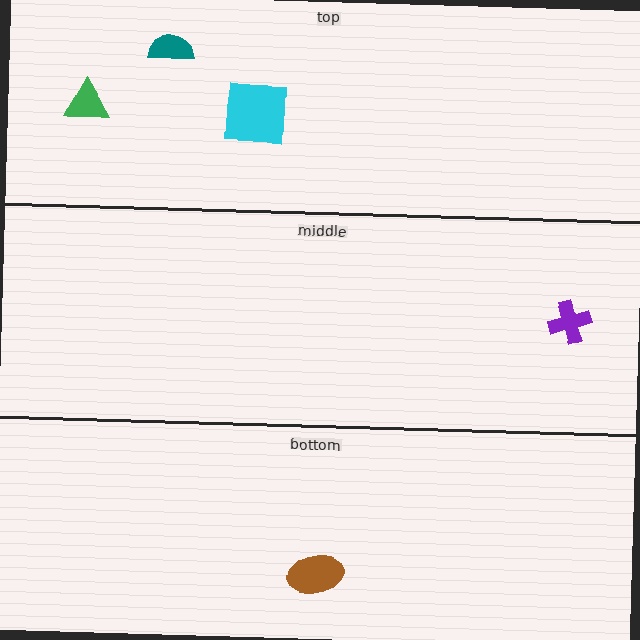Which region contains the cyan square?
The top region.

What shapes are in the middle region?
The purple cross.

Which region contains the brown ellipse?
The bottom region.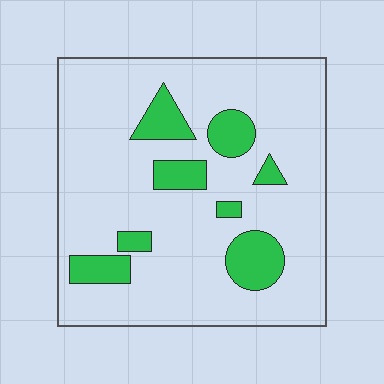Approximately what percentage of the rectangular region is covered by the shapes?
Approximately 15%.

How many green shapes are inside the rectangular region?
8.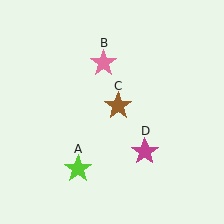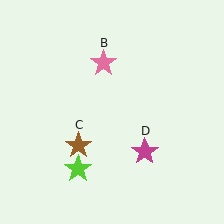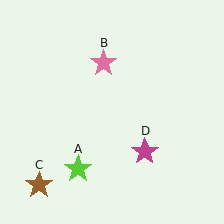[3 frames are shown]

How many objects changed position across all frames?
1 object changed position: brown star (object C).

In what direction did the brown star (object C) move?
The brown star (object C) moved down and to the left.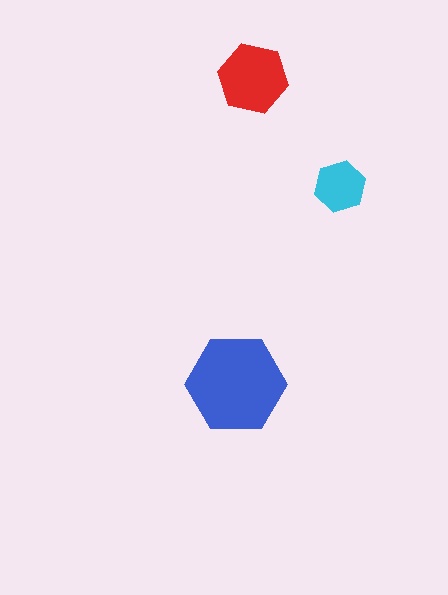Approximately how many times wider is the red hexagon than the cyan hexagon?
About 1.5 times wider.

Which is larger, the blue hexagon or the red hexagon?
The blue one.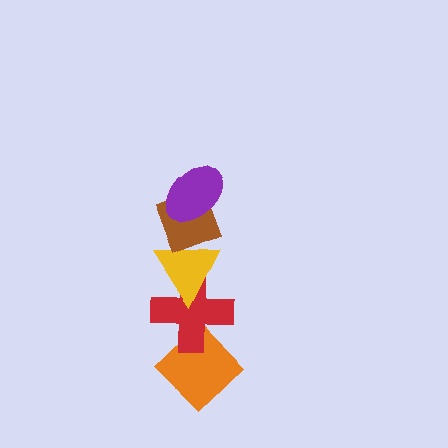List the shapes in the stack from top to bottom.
From top to bottom: the purple ellipse, the brown diamond, the yellow triangle, the red cross, the orange diamond.